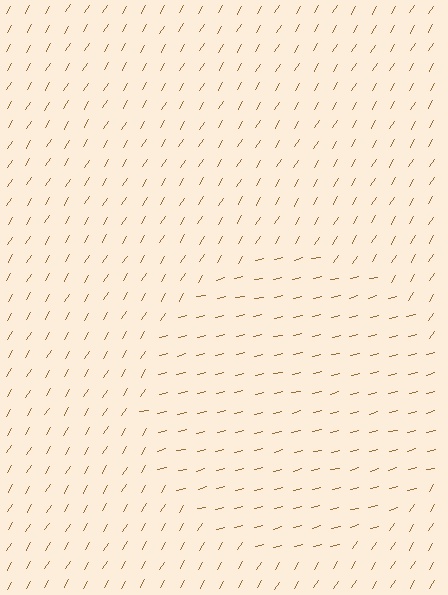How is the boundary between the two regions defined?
The boundary is defined purely by a change in line orientation (approximately 45 degrees difference). All lines are the same color and thickness.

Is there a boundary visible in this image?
Yes, there is a texture boundary formed by a change in line orientation.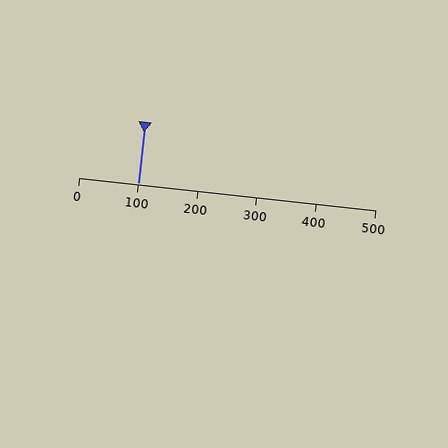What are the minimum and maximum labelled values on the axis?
The axis runs from 0 to 500.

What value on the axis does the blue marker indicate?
The marker indicates approximately 100.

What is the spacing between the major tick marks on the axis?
The major ticks are spaced 100 apart.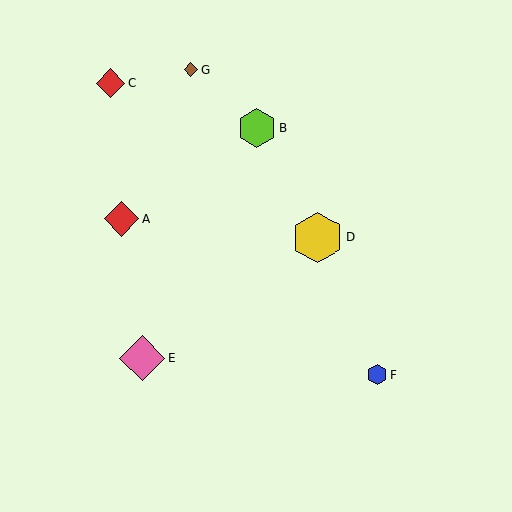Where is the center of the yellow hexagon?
The center of the yellow hexagon is at (317, 237).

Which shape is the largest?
The yellow hexagon (labeled D) is the largest.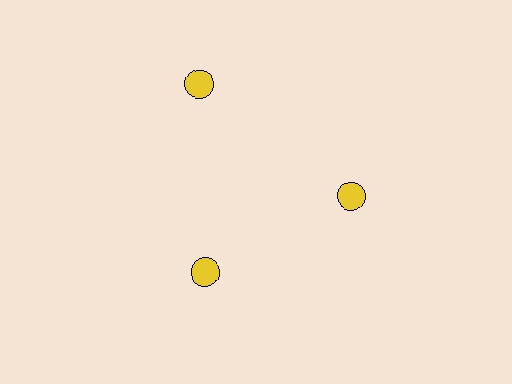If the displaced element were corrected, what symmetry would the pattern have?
It would have 3-fold rotational symmetry — the pattern would map onto itself every 120 degrees.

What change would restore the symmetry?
The symmetry would be restored by moving it inward, back onto the ring so that all 3 circles sit at equal angles and equal distance from the center.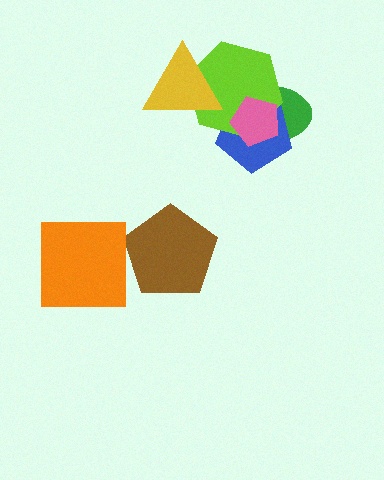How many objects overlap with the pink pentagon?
3 objects overlap with the pink pentagon.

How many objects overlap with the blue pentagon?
3 objects overlap with the blue pentagon.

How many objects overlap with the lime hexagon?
4 objects overlap with the lime hexagon.